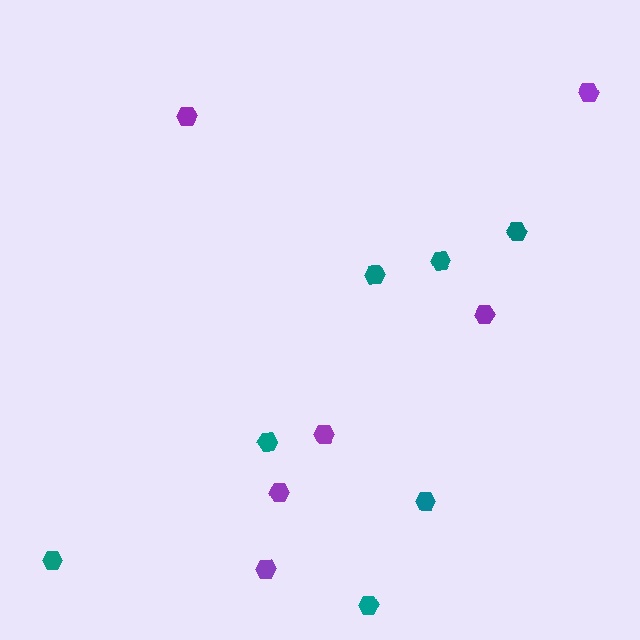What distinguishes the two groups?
There are 2 groups: one group of teal hexagons (7) and one group of purple hexagons (6).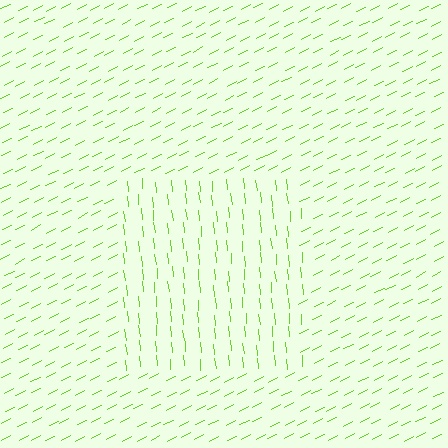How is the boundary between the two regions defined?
The boundary is defined purely by a change in line orientation (approximately 68 degrees difference). All lines are the same color and thickness.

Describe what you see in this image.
The image is filled with small lime line segments. A rectangle region in the image has lines oriented differently from the surrounding lines, creating a visible texture boundary.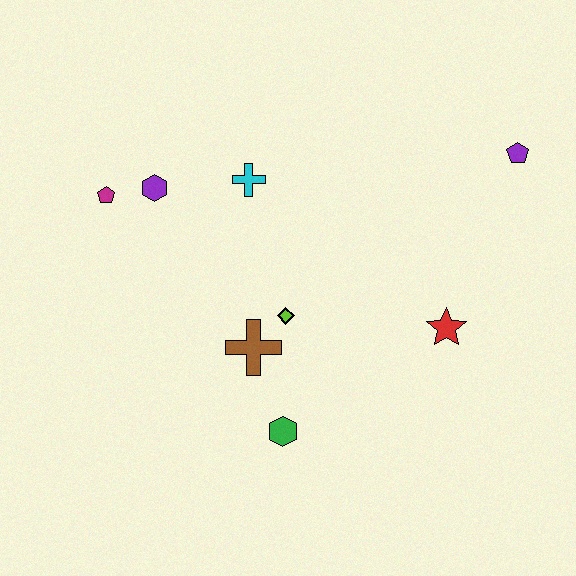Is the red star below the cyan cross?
Yes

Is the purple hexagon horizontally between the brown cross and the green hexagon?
No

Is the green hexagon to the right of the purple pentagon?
No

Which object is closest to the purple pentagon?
The red star is closest to the purple pentagon.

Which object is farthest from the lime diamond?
The purple pentagon is farthest from the lime diamond.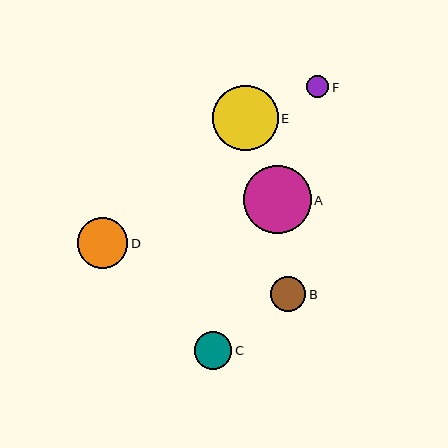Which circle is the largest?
Circle A is the largest with a size of approximately 68 pixels.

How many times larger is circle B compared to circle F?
Circle B is approximately 1.6 times the size of circle F.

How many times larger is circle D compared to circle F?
Circle D is approximately 2.3 times the size of circle F.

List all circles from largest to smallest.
From largest to smallest: A, E, D, C, B, F.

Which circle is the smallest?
Circle F is the smallest with a size of approximately 22 pixels.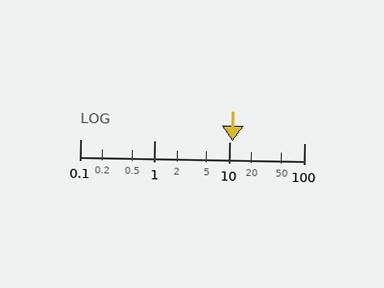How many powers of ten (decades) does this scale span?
The scale spans 3 decades, from 0.1 to 100.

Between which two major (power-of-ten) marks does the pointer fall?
The pointer is between 10 and 100.